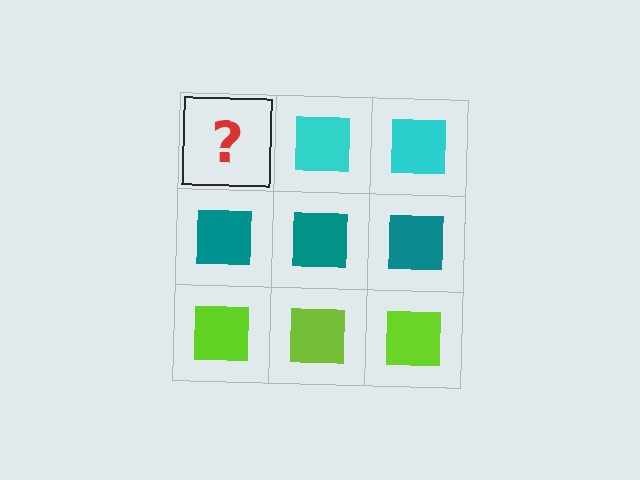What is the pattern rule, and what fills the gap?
The rule is that each row has a consistent color. The gap should be filled with a cyan square.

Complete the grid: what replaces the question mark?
The question mark should be replaced with a cyan square.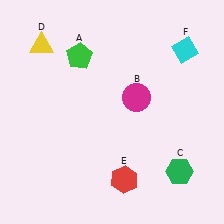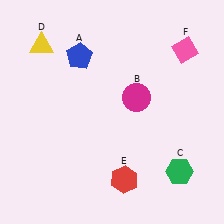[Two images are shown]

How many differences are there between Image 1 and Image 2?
There are 2 differences between the two images.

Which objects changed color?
A changed from green to blue. F changed from cyan to pink.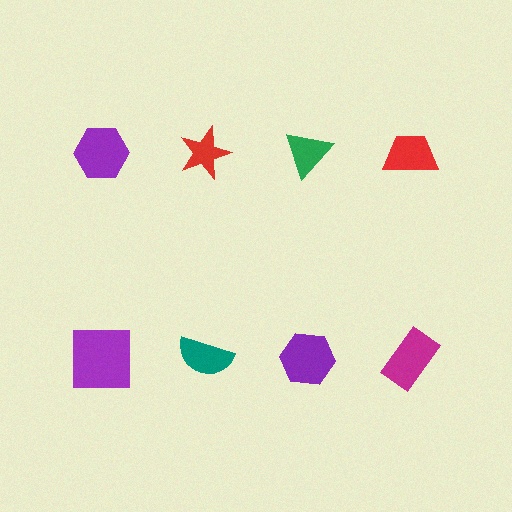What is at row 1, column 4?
A red trapezoid.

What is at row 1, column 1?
A purple hexagon.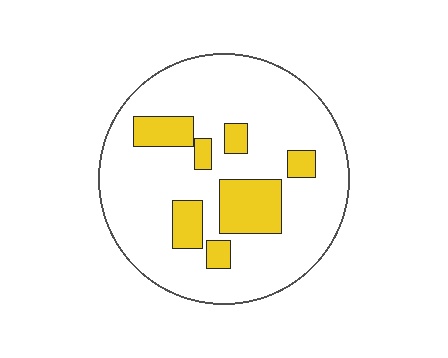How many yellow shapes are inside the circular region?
7.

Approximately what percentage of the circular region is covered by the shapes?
Approximately 20%.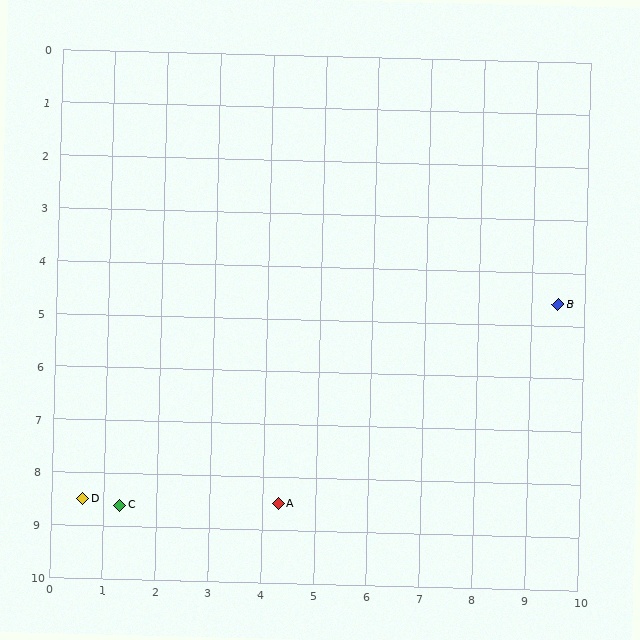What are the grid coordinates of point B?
Point B is at approximately (9.5, 4.6).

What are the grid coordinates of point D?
Point D is at approximately (0.6, 8.5).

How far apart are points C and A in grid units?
Points C and A are about 3.0 grid units apart.